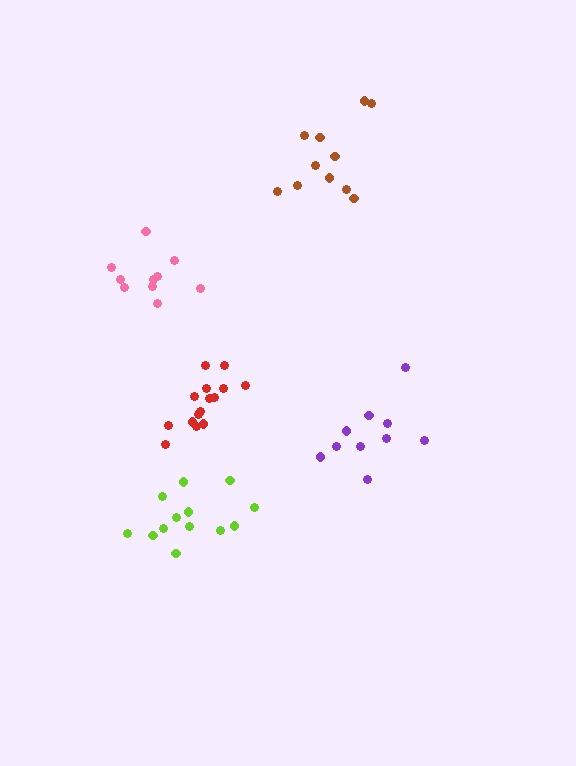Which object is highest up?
The brown cluster is topmost.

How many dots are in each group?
Group 1: 15 dots, Group 2: 11 dots, Group 3: 10 dots, Group 4: 10 dots, Group 5: 13 dots (59 total).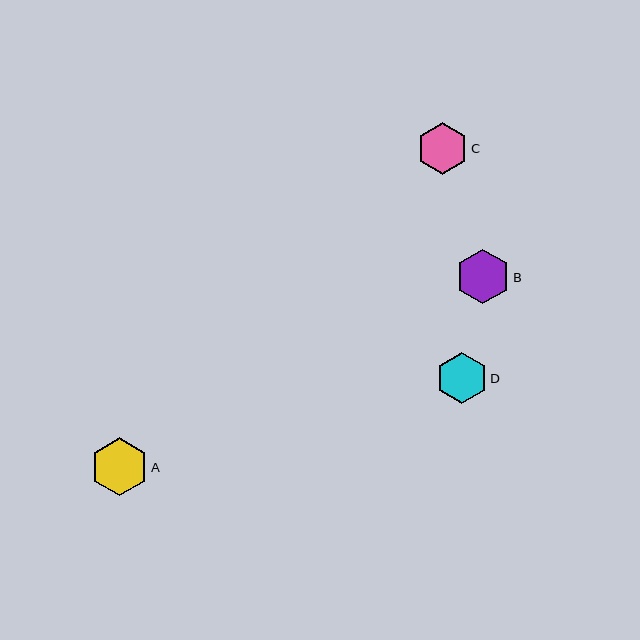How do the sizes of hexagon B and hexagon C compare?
Hexagon B and hexagon C are approximately the same size.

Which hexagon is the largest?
Hexagon A is the largest with a size of approximately 58 pixels.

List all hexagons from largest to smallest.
From largest to smallest: A, B, D, C.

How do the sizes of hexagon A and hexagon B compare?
Hexagon A and hexagon B are approximately the same size.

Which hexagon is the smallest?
Hexagon C is the smallest with a size of approximately 51 pixels.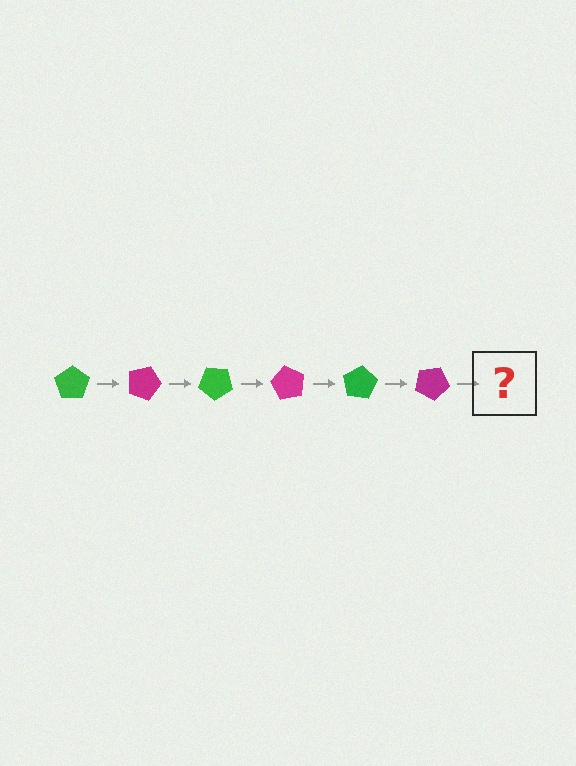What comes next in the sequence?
The next element should be a green pentagon, rotated 120 degrees from the start.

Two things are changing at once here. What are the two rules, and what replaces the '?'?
The two rules are that it rotates 20 degrees each step and the color cycles through green and magenta. The '?' should be a green pentagon, rotated 120 degrees from the start.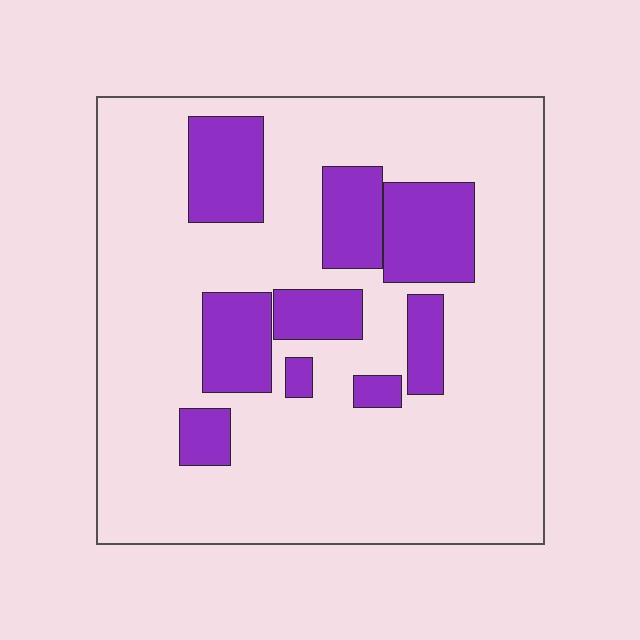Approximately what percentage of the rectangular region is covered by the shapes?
Approximately 20%.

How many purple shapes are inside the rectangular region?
9.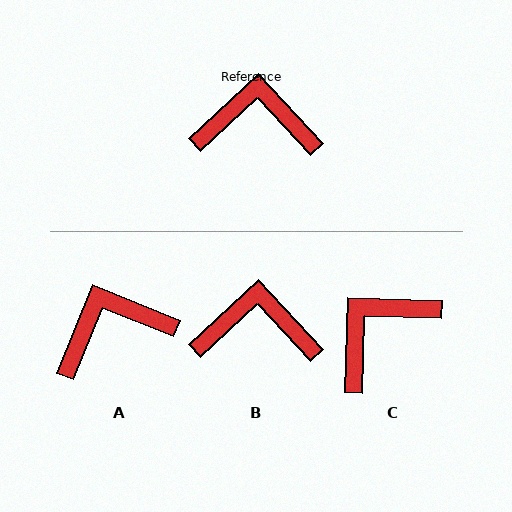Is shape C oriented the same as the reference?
No, it is off by about 45 degrees.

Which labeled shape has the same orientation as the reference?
B.